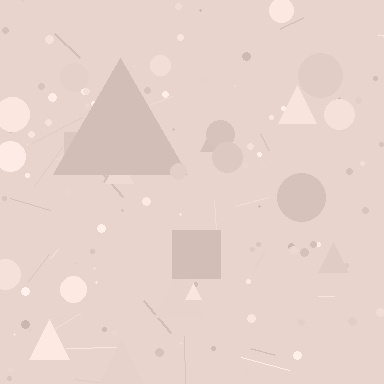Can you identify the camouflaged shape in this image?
The camouflaged shape is a triangle.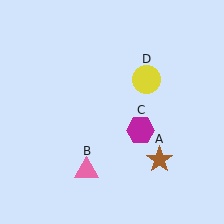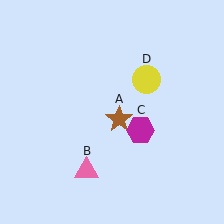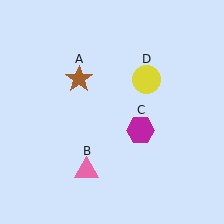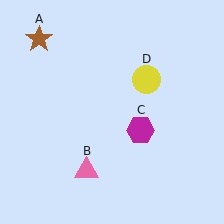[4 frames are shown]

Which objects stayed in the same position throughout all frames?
Pink triangle (object B) and magenta hexagon (object C) and yellow circle (object D) remained stationary.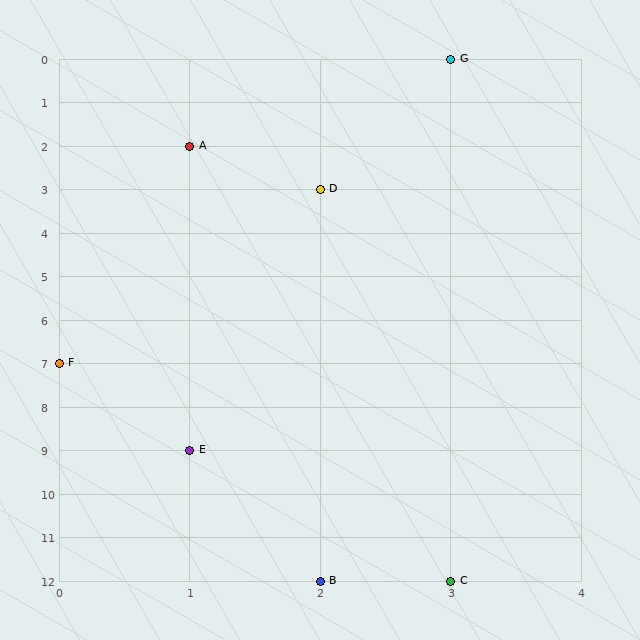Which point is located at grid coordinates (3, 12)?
Point C is at (3, 12).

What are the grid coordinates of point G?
Point G is at grid coordinates (3, 0).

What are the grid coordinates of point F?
Point F is at grid coordinates (0, 7).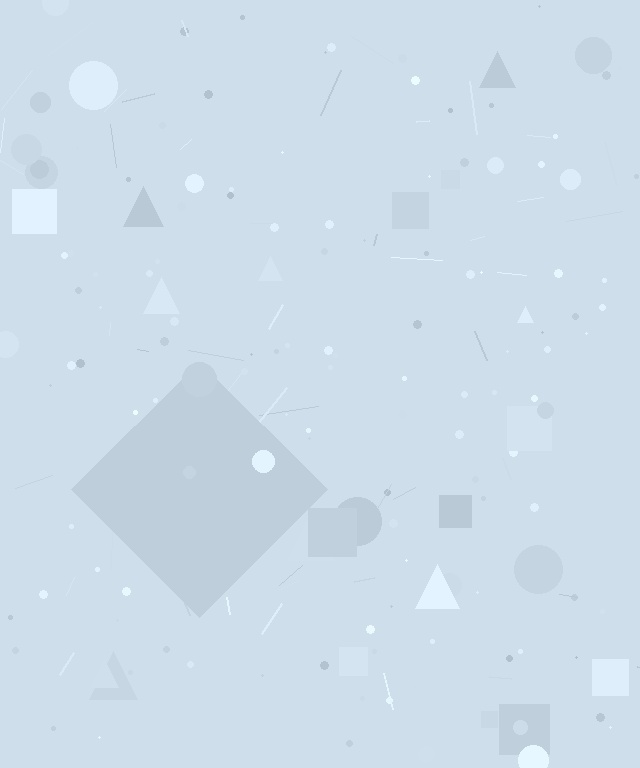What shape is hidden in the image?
A diamond is hidden in the image.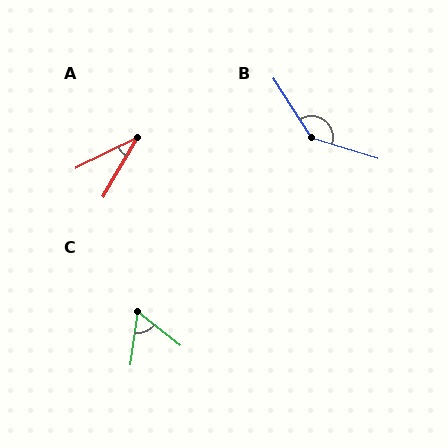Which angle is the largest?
B, at approximately 139 degrees.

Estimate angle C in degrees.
Approximately 60 degrees.